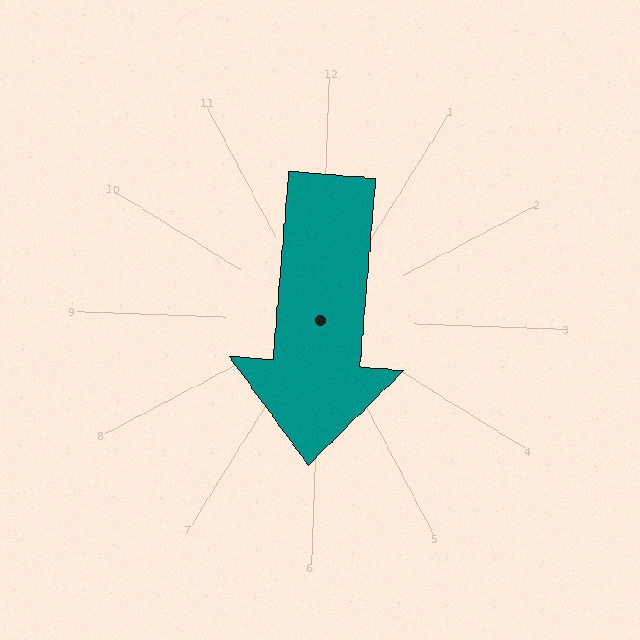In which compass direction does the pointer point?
South.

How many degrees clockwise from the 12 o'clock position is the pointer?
Approximately 183 degrees.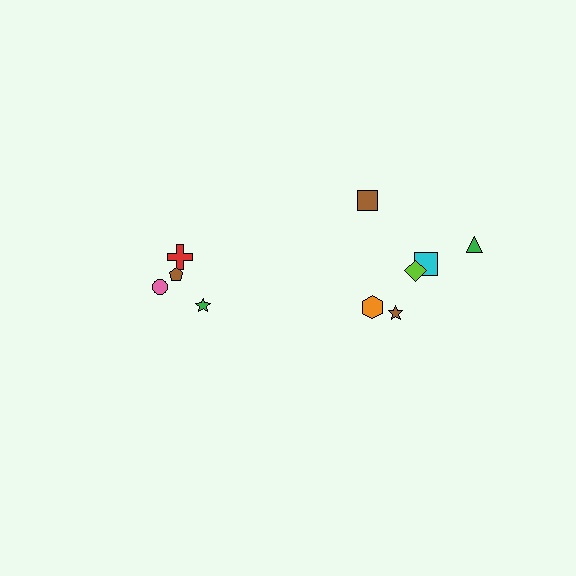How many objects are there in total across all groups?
There are 10 objects.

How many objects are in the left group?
There are 4 objects.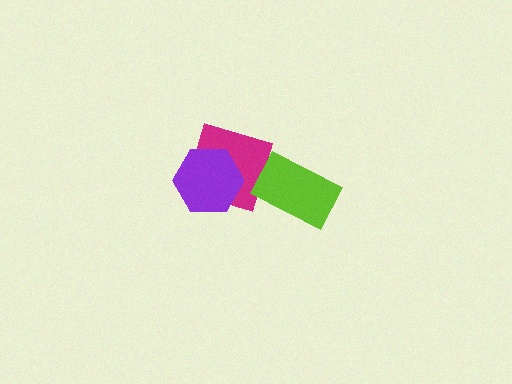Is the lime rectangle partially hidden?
No, no other shape covers it.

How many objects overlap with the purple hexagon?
1 object overlaps with the purple hexagon.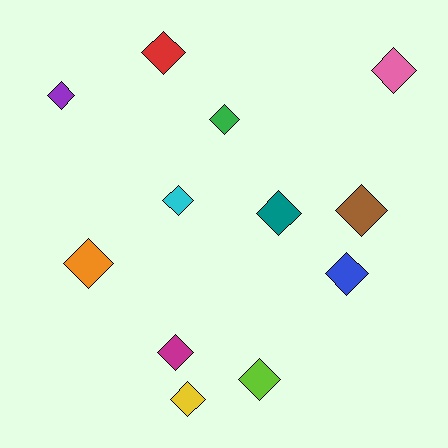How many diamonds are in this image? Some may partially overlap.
There are 12 diamonds.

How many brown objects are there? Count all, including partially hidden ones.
There is 1 brown object.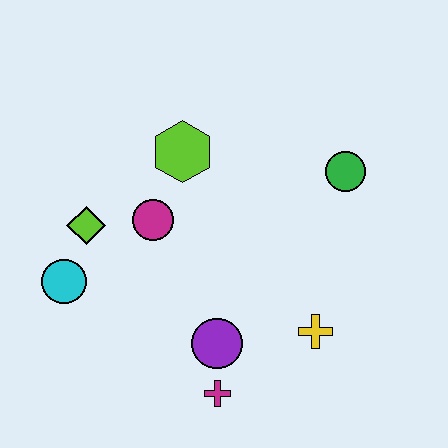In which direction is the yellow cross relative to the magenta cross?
The yellow cross is to the right of the magenta cross.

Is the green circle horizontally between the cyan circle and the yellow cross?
No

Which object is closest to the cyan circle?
The lime diamond is closest to the cyan circle.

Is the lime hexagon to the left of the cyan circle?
No